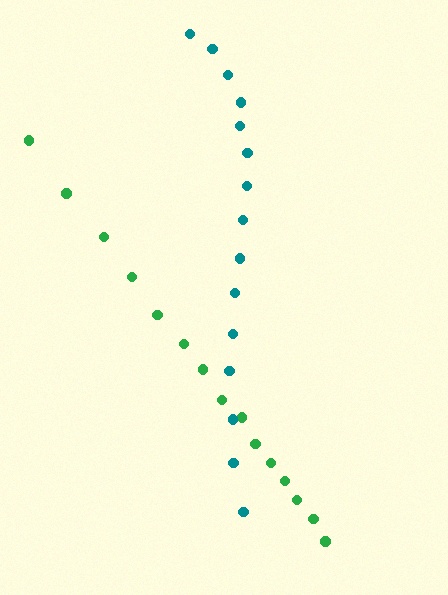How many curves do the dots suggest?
There are 2 distinct paths.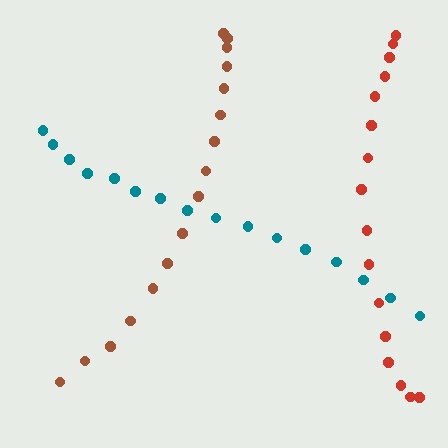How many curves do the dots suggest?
There are 3 distinct paths.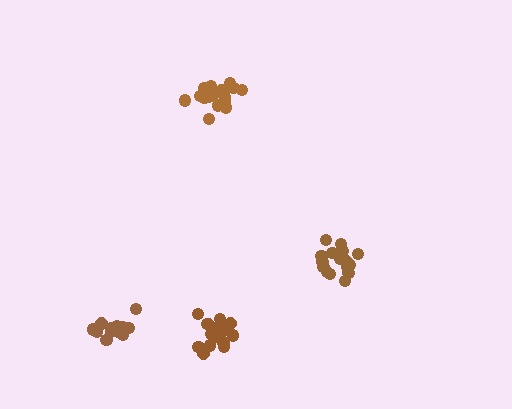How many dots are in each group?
Group 1: 14 dots, Group 2: 17 dots, Group 3: 20 dots, Group 4: 20 dots (71 total).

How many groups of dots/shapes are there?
There are 4 groups.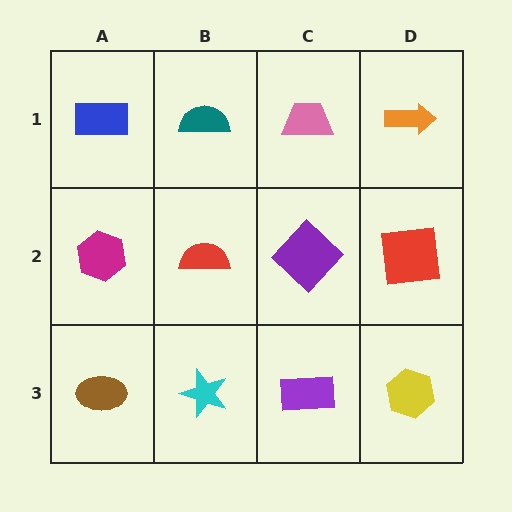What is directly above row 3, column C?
A purple diamond.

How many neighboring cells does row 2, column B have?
4.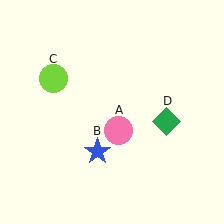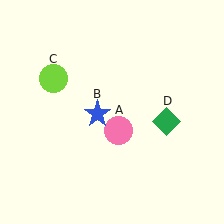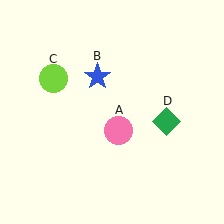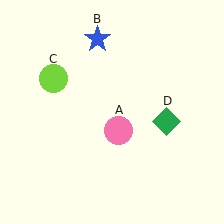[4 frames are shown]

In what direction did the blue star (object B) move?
The blue star (object B) moved up.